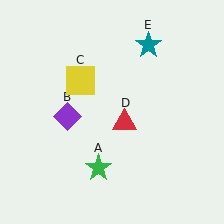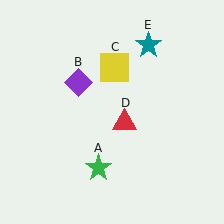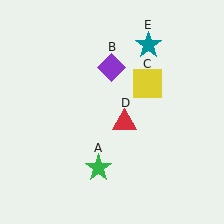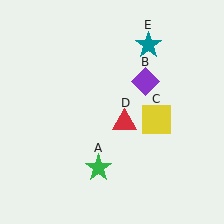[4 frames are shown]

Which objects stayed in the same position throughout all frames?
Green star (object A) and red triangle (object D) and teal star (object E) remained stationary.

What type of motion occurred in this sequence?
The purple diamond (object B), yellow square (object C) rotated clockwise around the center of the scene.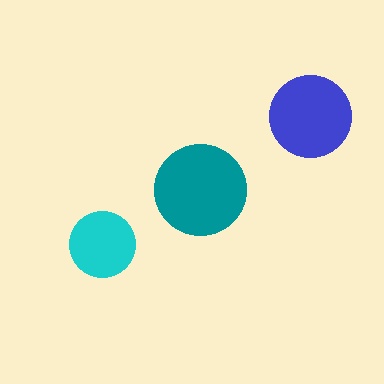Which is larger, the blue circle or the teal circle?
The teal one.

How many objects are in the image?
There are 3 objects in the image.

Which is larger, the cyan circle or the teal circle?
The teal one.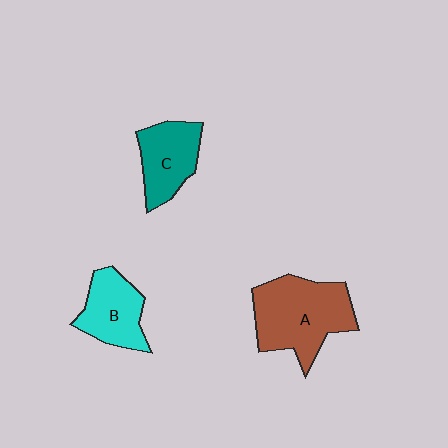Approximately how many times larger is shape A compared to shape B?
Approximately 1.6 times.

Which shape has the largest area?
Shape A (brown).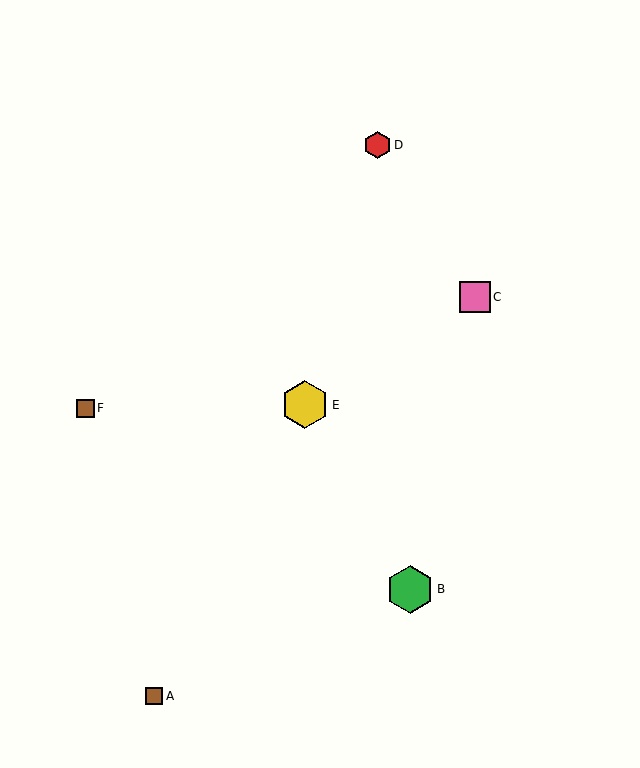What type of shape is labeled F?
Shape F is a brown square.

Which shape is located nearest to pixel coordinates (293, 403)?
The yellow hexagon (labeled E) at (305, 405) is nearest to that location.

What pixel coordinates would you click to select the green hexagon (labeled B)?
Click at (410, 589) to select the green hexagon B.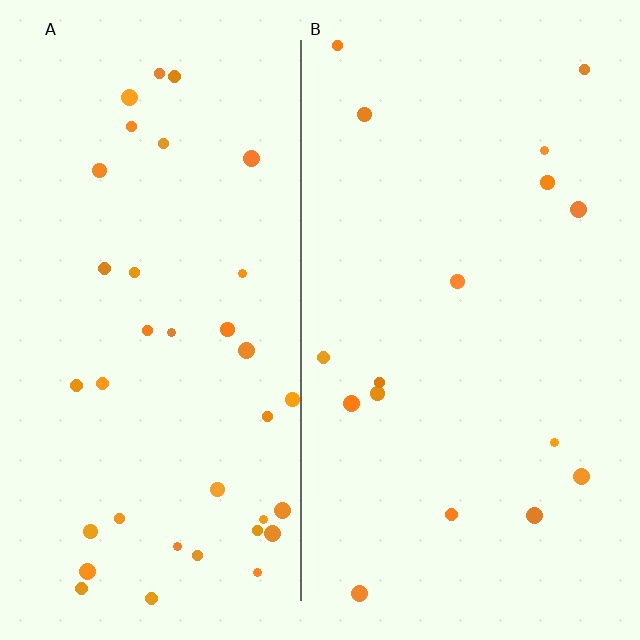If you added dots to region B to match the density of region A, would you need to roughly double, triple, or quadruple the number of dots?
Approximately double.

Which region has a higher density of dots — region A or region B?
A (the left).